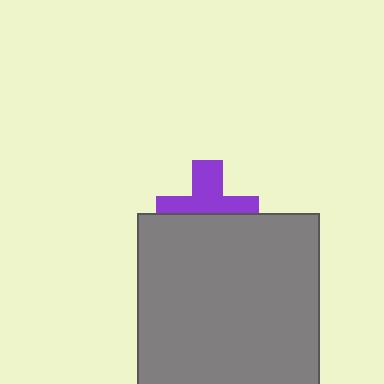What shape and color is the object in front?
The object in front is a gray rectangle.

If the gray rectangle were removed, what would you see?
You would see the complete purple cross.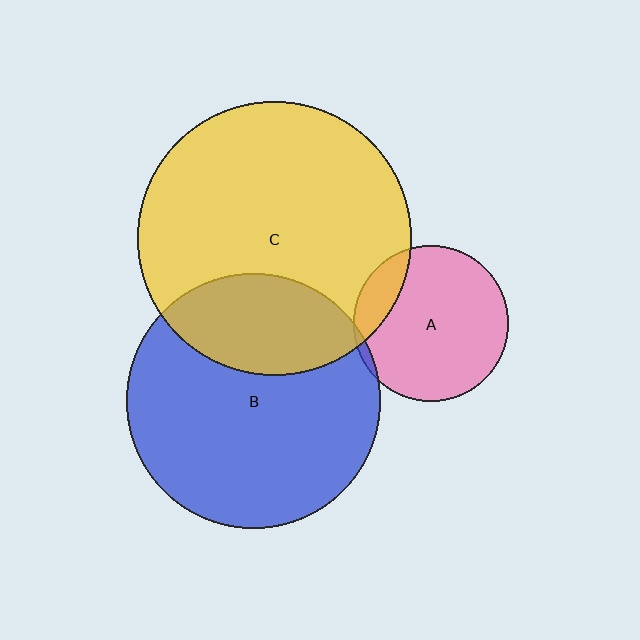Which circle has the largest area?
Circle C (yellow).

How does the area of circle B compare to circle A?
Approximately 2.7 times.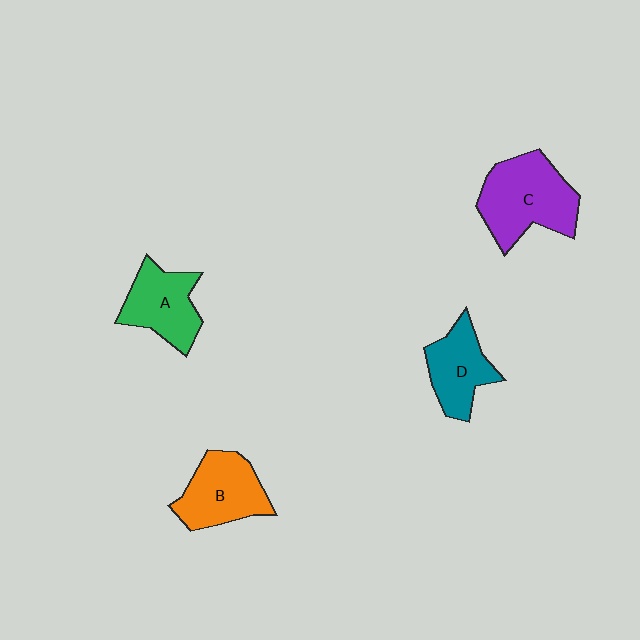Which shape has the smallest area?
Shape D (teal).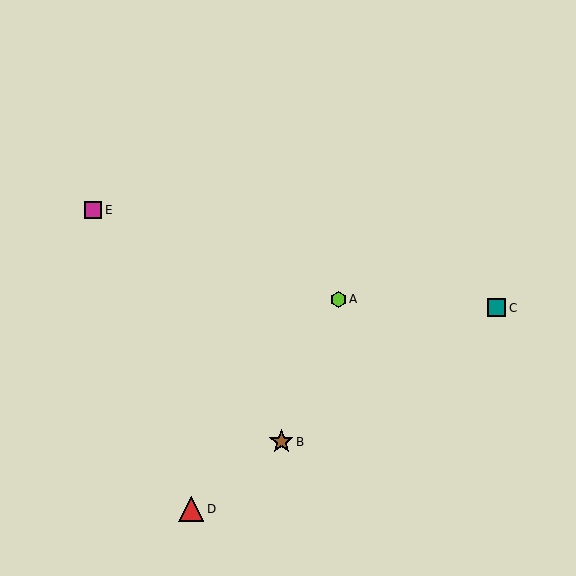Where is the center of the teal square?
The center of the teal square is at (497, 308).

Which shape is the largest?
The red triangle (labeled D) is the largest.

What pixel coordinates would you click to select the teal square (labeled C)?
Click at (497, 308) to select the teal square C.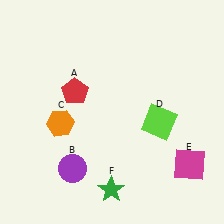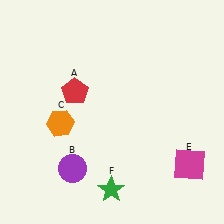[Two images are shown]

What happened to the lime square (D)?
The lime square (D) was removed in Image 2. It was in the bottom-right area of Image 1.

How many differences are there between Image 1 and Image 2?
There is 1 difference between the two images.